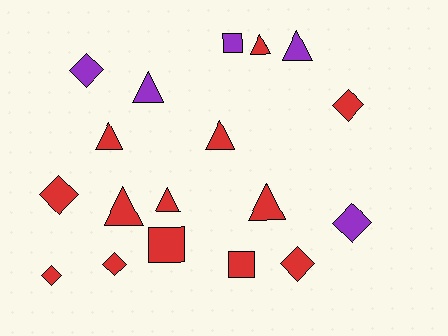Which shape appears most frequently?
Triangle, with 8 objects.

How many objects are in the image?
There are 18 objects.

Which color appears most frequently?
Red, with 13 objects.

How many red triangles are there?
There are 6 red triangles.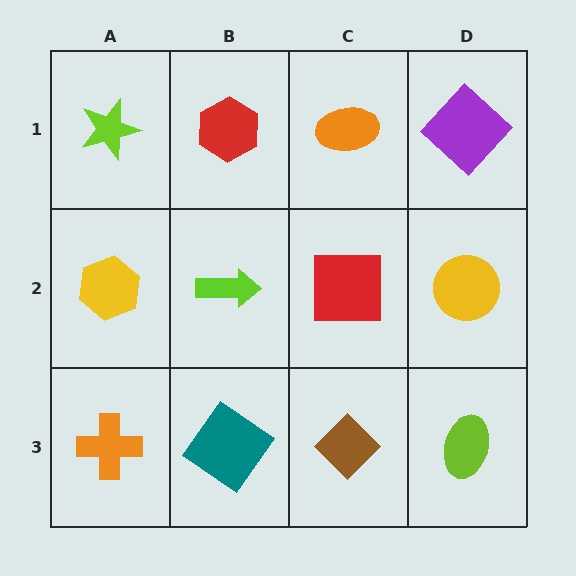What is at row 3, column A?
An orange cross.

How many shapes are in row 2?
4 shapes.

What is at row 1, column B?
A red hexagon.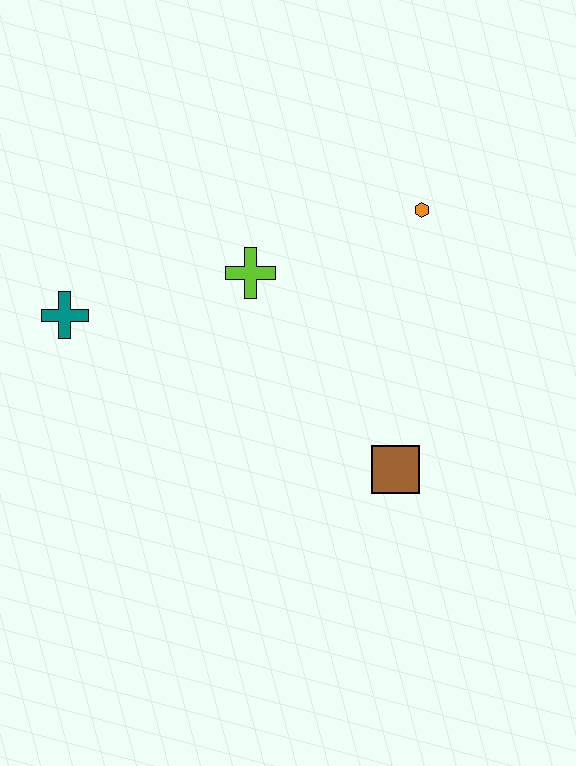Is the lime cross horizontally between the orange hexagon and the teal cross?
Yes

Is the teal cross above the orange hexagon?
No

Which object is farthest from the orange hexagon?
The teal cross is farthest from the orange hexagon.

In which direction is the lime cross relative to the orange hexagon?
The lime cross is to the left of the orange hexagon.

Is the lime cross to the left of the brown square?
Yes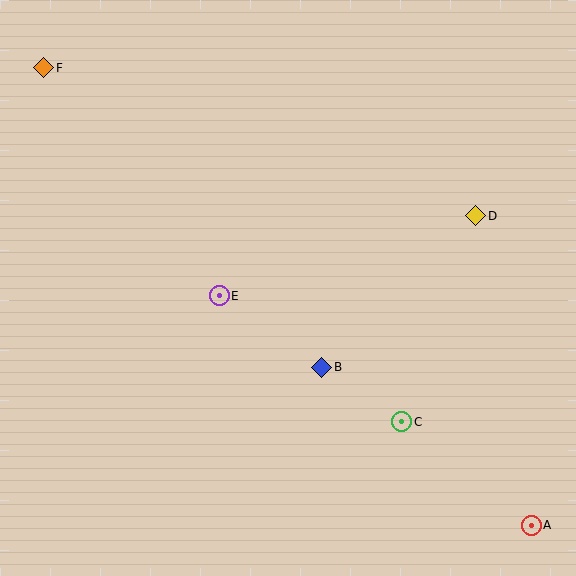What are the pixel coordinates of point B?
Point B is at (322, 367).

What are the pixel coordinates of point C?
Point C is at (402, 422).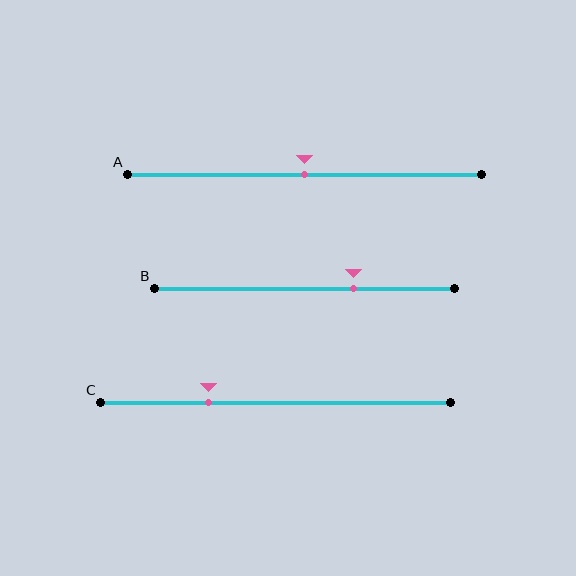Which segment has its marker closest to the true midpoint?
Segment A has its marker closest to the true midpoint.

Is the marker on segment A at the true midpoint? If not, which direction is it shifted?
Yes, the marker on segment A is at the true midpoint.